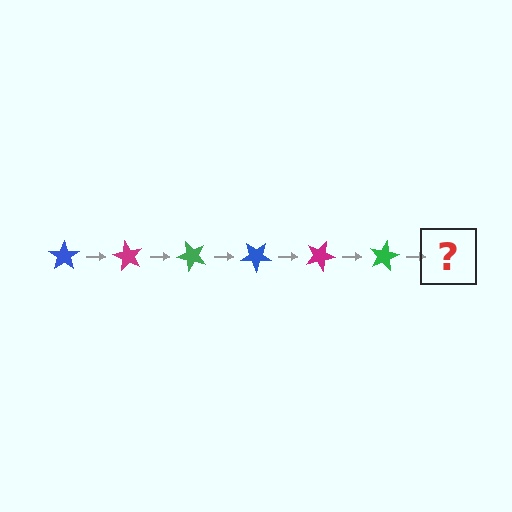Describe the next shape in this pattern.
It should be a blue star, rotated 360 degrees from the start.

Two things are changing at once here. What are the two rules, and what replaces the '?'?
The two rules are that it rotates 60 degrees each step and the color cycles through blue, magenta, and green. The '?' should be a blue star, rotated 360 degrees from the start.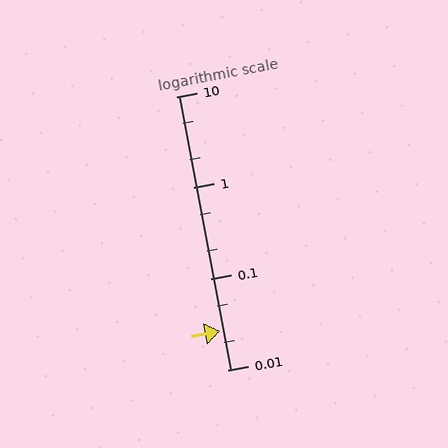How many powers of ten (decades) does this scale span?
The scale spans 3 decades, from 0.01 to 10.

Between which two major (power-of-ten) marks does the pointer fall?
The pointer is between 0.01 and 0.1.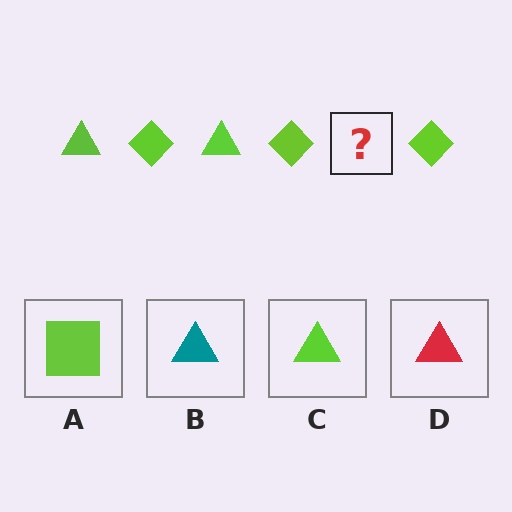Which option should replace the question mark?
Option C.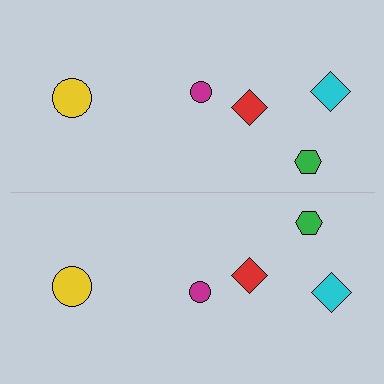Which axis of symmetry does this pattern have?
The pattern has a horizontal axis of symmetry running through the center of the image.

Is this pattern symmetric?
Yes, this pattern has bilateral (reflection) symmetry.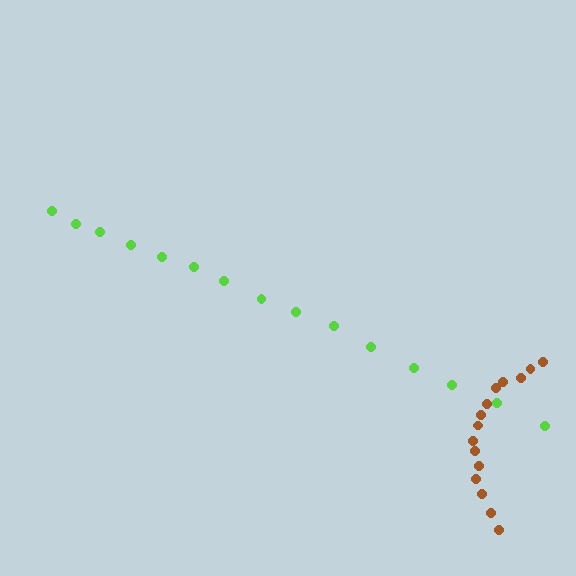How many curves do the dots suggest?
There are 2 distinct paths.